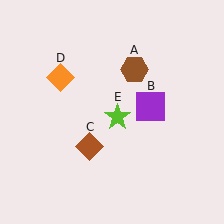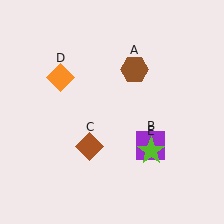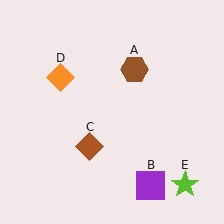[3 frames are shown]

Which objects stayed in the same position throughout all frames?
Brown hexagon (object A) and brown diamond (object C) and orange diamond (object D) remained stationary.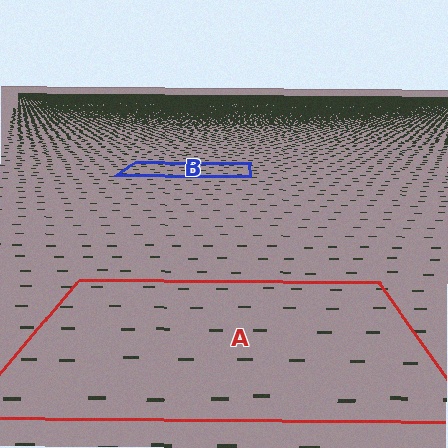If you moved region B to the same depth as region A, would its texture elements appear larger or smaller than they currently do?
They would appear larger. At a closer depth, the same texture elements are projected at a bigger on-screen size.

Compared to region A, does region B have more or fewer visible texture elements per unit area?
Region B has more texture elements per unit area — they are packed more densely because it is farther away.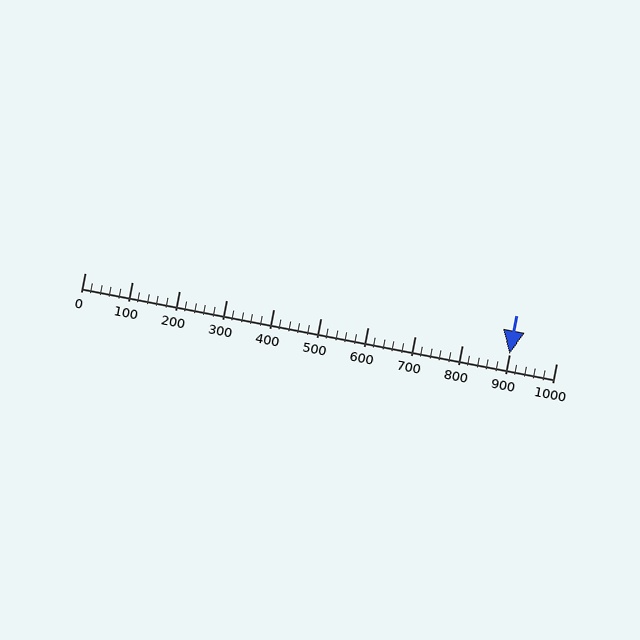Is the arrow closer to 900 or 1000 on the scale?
The arrow is closer to 900.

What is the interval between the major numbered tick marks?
The major tick marks are spaced 100 units apart.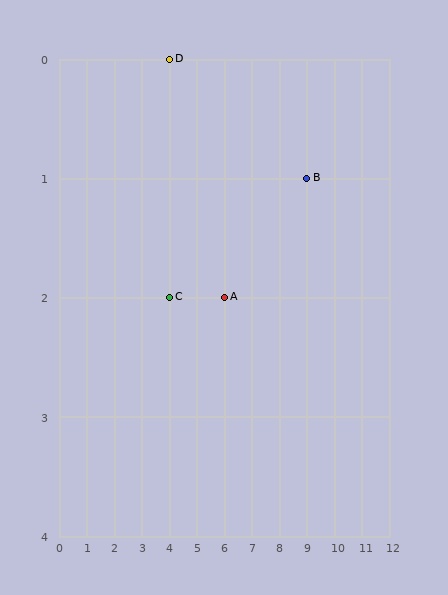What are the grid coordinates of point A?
Point A is at grid coordinates (6, 2).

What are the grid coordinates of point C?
Point C is at grid coordinates (4, 2).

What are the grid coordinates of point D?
Point D is at grid coordinates (4, 0).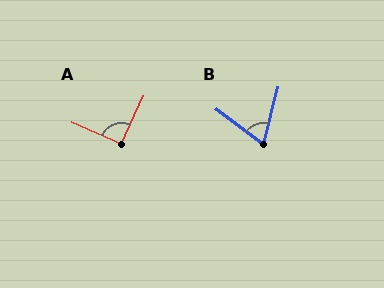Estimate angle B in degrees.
Approximately 68 degrees.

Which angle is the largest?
A, at approximately 91 degrees.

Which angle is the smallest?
B, at approximately 68 degrees.